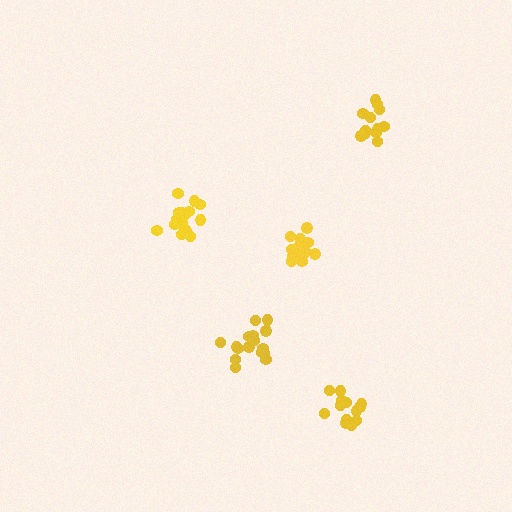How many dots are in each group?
Group 1: 16 dots, Group 2: 15 dots, Group 3: 13 dots, Group 4: 12 dots, Group 5: 17 dots (73 total).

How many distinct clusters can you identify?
There are 5 distinct clusters.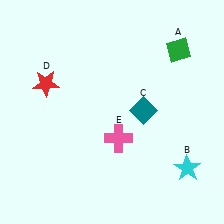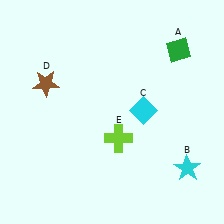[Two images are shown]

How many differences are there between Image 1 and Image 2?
There are 3 differences between the two images.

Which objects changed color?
C changed from teal to cyan. D changed from red to brown. E changed from pink to lime.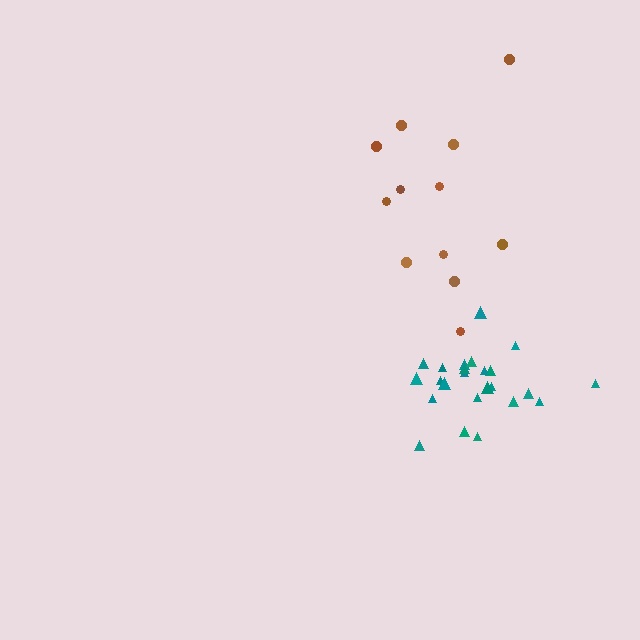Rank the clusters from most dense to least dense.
teal, brown.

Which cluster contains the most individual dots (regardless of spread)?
Teal (24).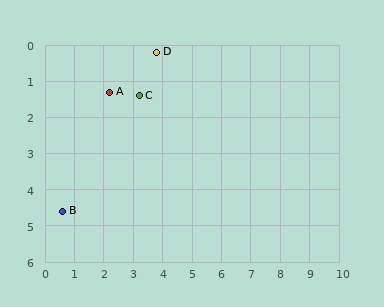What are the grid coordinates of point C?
Point C is at approximately (3.2, 1.4).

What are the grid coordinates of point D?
Point D is at approximately (3.8, 0.2).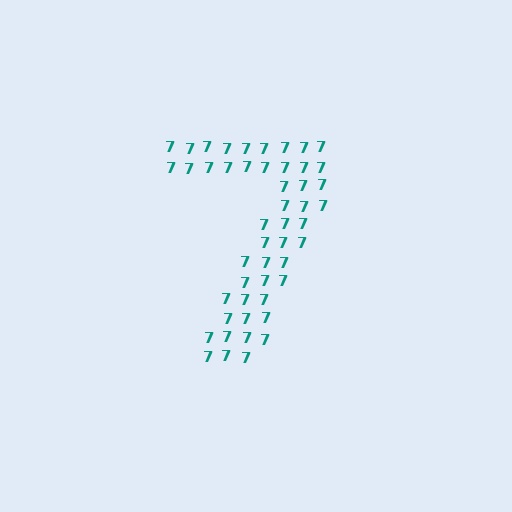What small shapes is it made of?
It is made of small digit 7's.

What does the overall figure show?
The overall figure shows the digit 7.